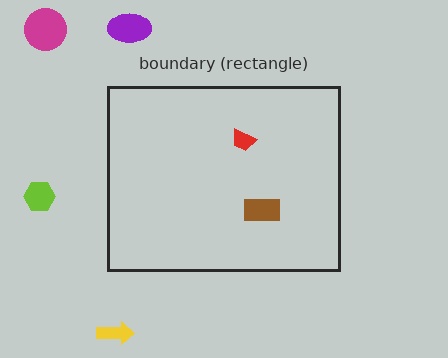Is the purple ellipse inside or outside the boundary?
Outside.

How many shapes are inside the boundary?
2 inside, 4 outside.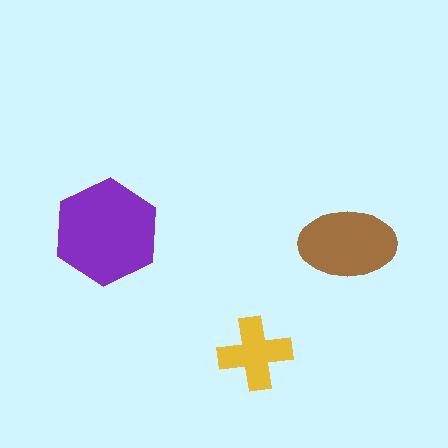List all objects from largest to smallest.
The purple hexagon, the brown ellipse, the yellow cross.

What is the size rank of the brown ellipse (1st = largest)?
2nd.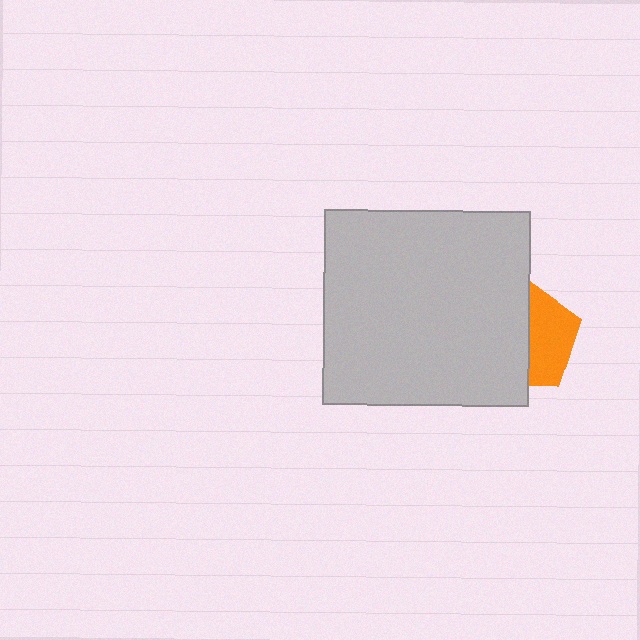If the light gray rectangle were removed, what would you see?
You would see the complete orange pentagon.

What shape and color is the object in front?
The object in front is a light gray rectangle.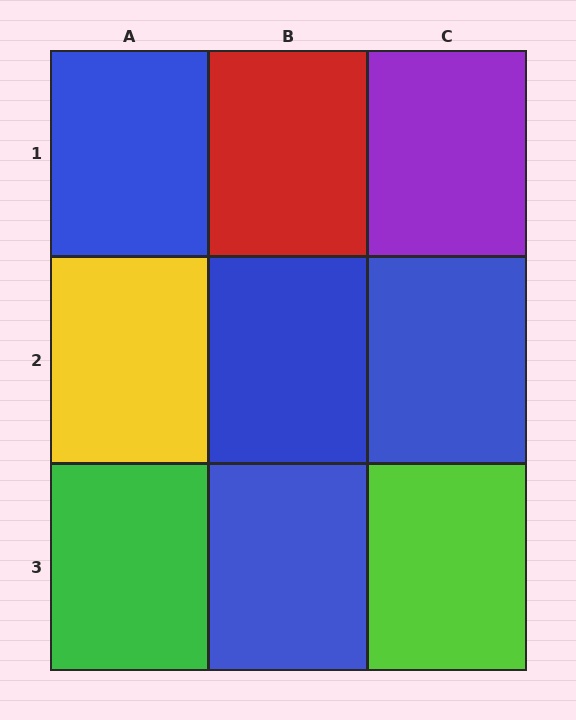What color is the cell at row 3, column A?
Green.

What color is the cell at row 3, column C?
Lime.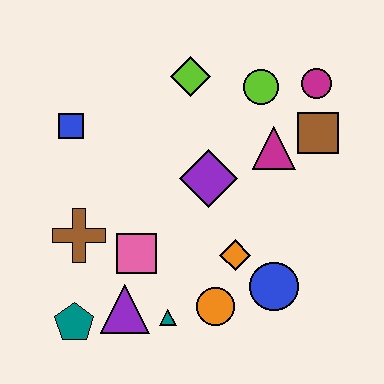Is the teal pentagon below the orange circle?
Yes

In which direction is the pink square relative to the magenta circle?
The pink square is to the left of the magenta circle.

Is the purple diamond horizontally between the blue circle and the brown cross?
Yes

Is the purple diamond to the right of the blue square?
Yes